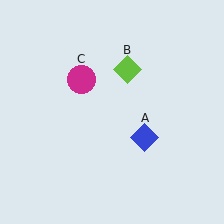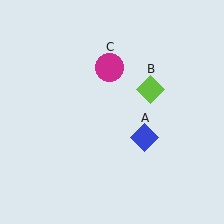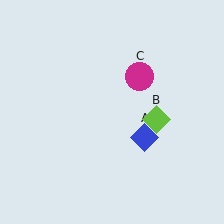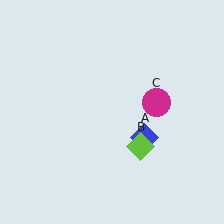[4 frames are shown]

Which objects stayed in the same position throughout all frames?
Blue diamond (object A) remained stationary.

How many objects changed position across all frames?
2 objects changed position: lime diamond (object B), magenta circle (object C).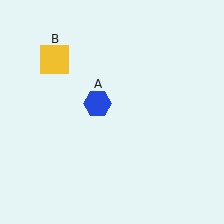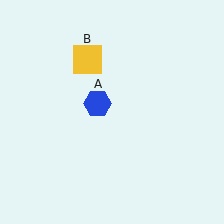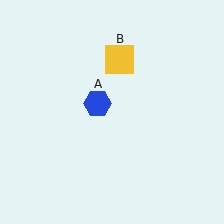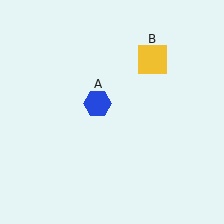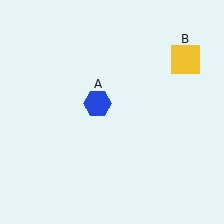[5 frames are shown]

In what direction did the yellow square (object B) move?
The yellow square (object B) moved right.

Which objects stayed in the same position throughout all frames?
Blue hexagon (object A) remained stationary.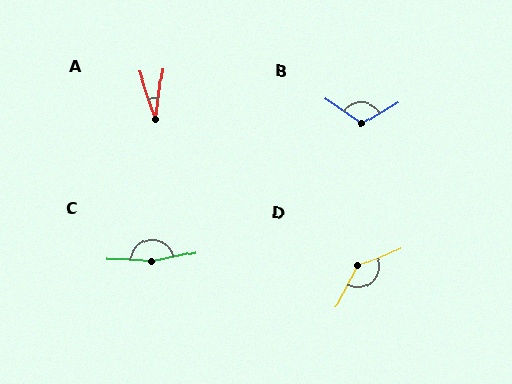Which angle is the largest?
C, at approximately 165 degrees.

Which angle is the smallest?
A, at approximately 27 degrees.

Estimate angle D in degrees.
Approximately 140 degrees.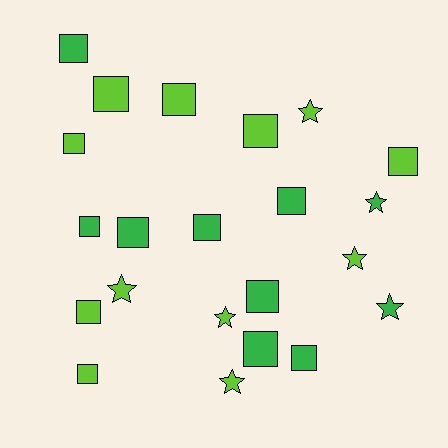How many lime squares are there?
There are 7 lime squares.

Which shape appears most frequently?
Square, with 15 objects.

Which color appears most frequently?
Lime, with 12 objects.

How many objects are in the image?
There are 22 objects.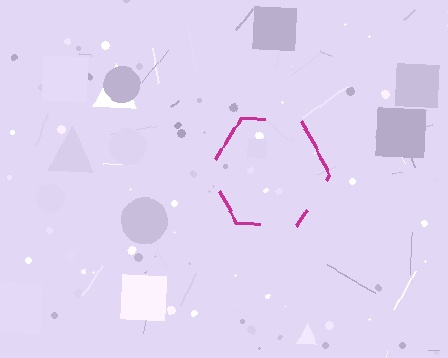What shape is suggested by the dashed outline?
The dashed outline suggests a hexagon.